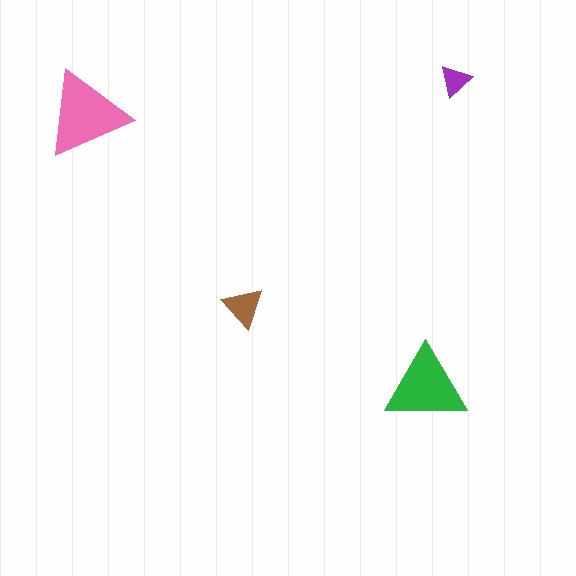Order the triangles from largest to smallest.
the pink one, the green one, the brown one, the purple one.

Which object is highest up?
The purple triangle is topmost.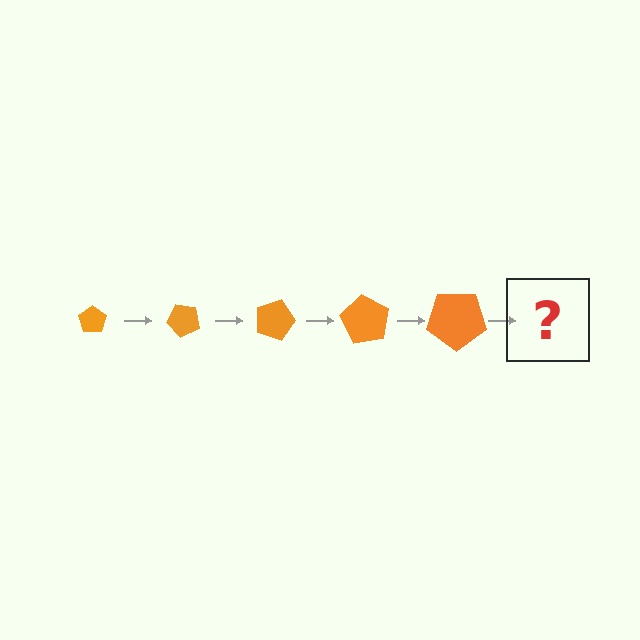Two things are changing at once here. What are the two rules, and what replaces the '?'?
The two rules are that the pentagon grows larger each step and it rotates 45 degrees each step. The '?' should be a pentagon, larger than the previous one and rotated 225 degrees from the start.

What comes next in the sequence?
The next element should be a pentagon, larger than the previous one and rotated 225 degrees from the start.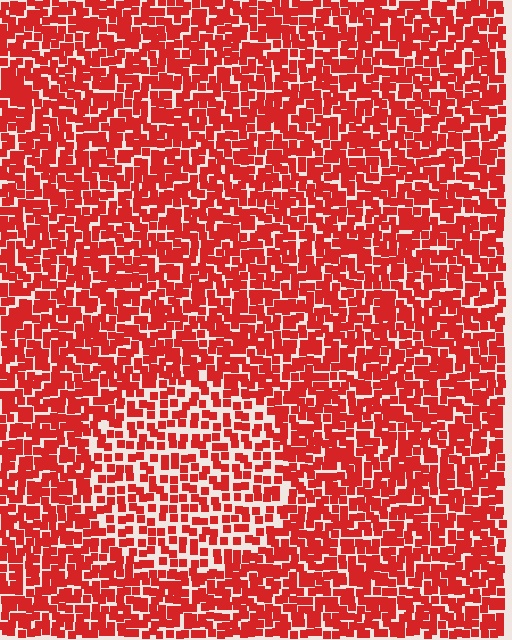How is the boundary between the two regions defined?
The boundary is defined by a change in element density (approximately 1.6x ratio). All elements are the same color, size, and shape.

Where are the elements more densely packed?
The elements are more densely packed outside the circle boundary.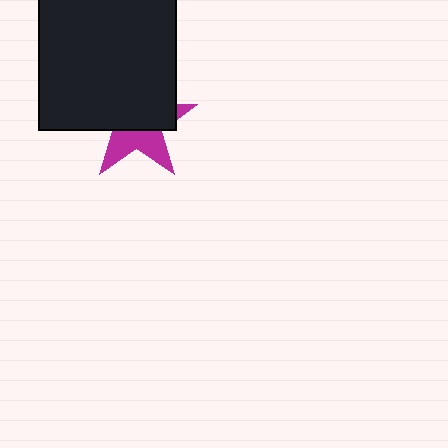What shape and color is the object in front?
The object in front is a black square.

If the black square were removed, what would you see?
You would see the complete magenta star.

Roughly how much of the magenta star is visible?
A small part of it is visible (roughly 40%).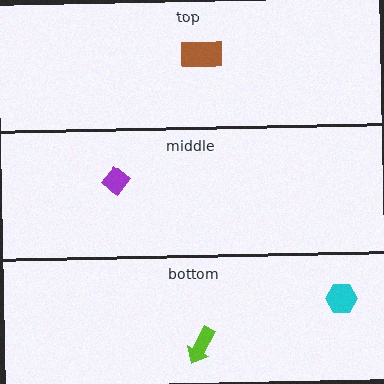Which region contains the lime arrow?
The bottom region.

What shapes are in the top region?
The brown rectangle.